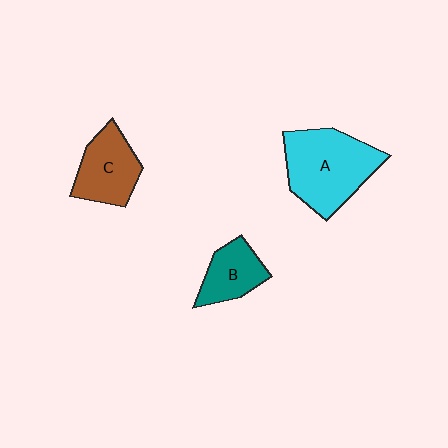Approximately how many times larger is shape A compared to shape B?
Approximately 2.0 times.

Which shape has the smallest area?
Shape B (teal).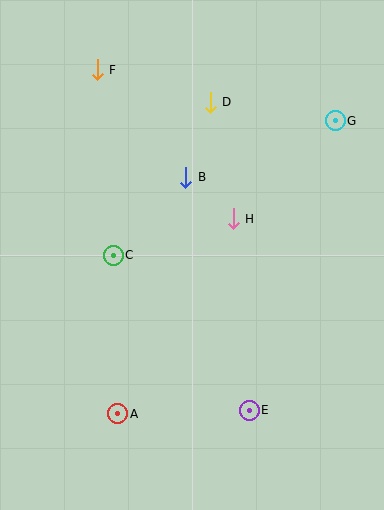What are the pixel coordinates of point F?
Point F is at (97, 70).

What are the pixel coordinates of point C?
Point C is at (113, 256).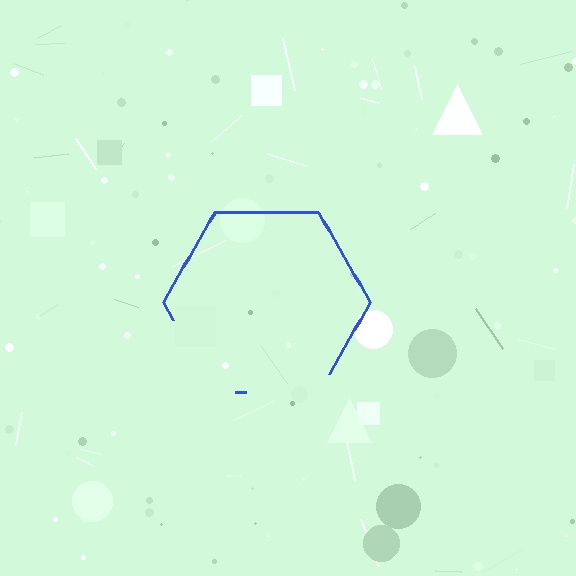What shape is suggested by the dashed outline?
The dashed outline suggests a hexagon.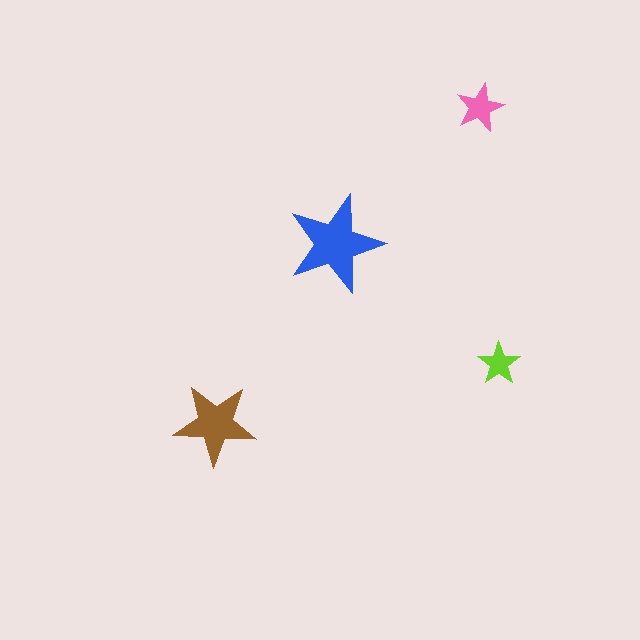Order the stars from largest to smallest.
the blue one, the brown one, the pink one, the lime one.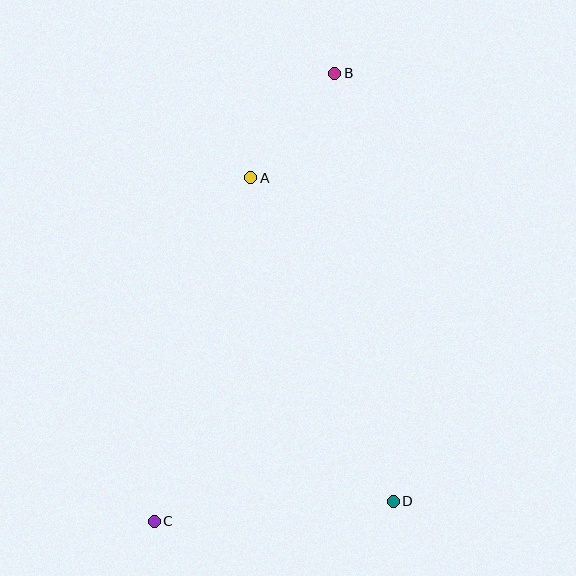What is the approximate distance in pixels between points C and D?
The distance between C and D is approximately 239 pixels.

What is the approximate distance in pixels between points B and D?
The distance between B and D is approximately 432 pixels.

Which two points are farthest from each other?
Points B and C are farthest from each other.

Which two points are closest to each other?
Points A and B are closest to each other.